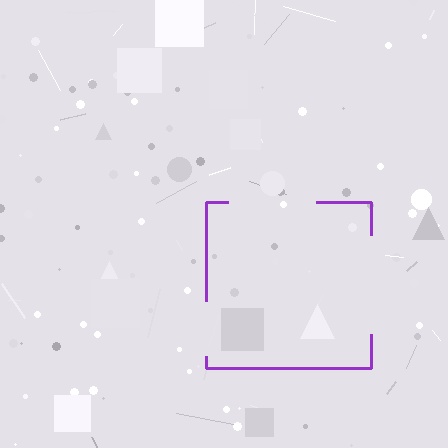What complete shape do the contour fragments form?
The contour fragments form a square.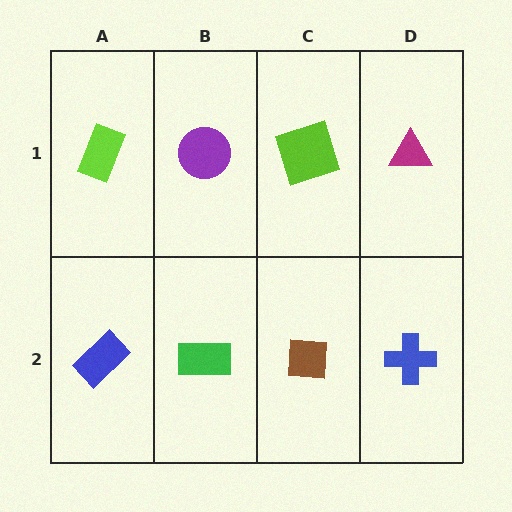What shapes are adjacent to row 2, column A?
A lime rectangle (row 1, column A), a green rectangle (row 2, column B).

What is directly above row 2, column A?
A lime rectangle.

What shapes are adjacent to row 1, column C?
A brown square (row 2, column C), a purple circle (row 1, column B), a magenta triangle (row 1, column D).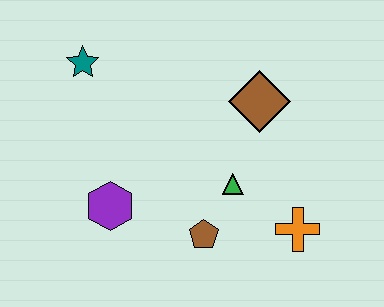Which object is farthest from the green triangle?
The teal star is farthest from the green triangle.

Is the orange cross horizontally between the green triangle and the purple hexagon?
No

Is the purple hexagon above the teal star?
No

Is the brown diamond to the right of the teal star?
Yes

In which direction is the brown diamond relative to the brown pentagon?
The brown diamond is above the brown pentagon.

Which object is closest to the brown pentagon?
The green triangle is closest to the brown pentagon.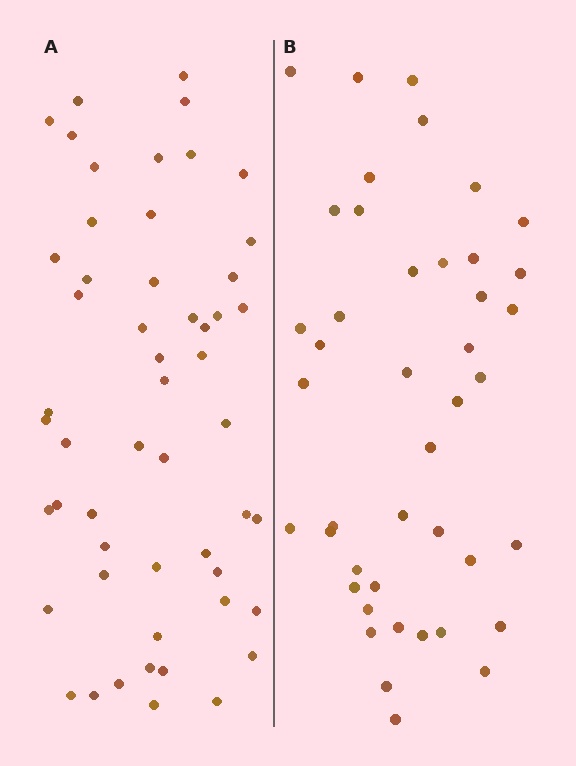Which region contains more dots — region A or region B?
Region A (the left region) has more dots.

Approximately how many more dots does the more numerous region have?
Region A has roughly 10 or so more dots than region B.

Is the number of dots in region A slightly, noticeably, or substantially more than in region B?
Region A has only slightly more — the two regions are fairly close. The ratio is roughly 1.2 to 1.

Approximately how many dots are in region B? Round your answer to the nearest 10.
About 40 dots. (The exact count is 43, which rounds to 40.)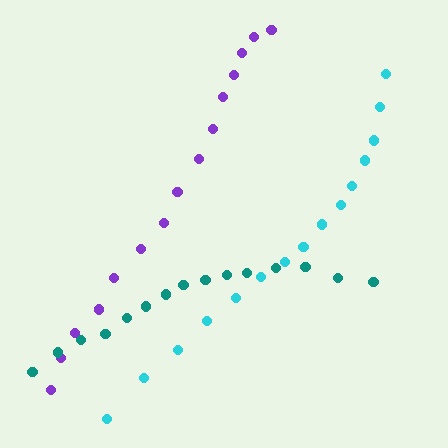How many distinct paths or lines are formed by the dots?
There are 3 distinct paths.